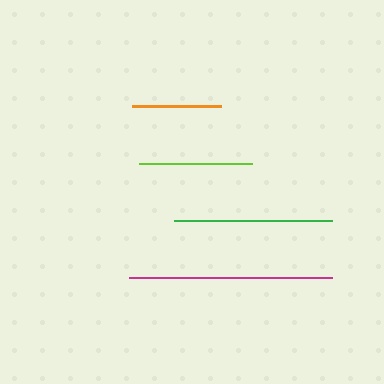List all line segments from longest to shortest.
From longest to shortest: magenta, green, lime, orange.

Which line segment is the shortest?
The orange line is the shortest at approximately 89 pixels.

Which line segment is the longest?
The magenta line is the longest at approximately 203 pixels.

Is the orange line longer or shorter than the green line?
The green line is longer than the orange line.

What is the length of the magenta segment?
The magenta segment is approximately 203 pixels long.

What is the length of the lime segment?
The lime segment is approximately 113 pixels long.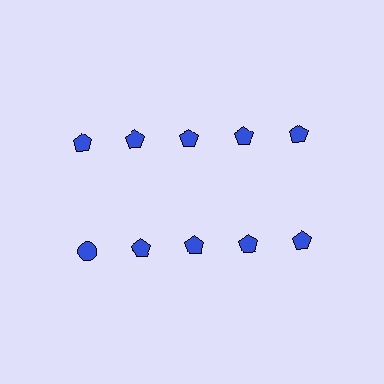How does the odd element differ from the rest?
It has a different shape: circle instead of pentagon.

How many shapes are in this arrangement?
There are 10 shapes arranged in a grid pattern.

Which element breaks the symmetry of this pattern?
The blue circle in the second row, leftmost column breaks the symmetry. All other shapes are blue pentagons.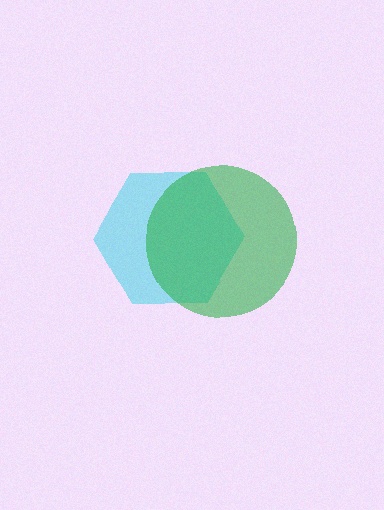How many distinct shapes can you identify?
There are 2 distinct shapes: a cyan hexagon, a green circle.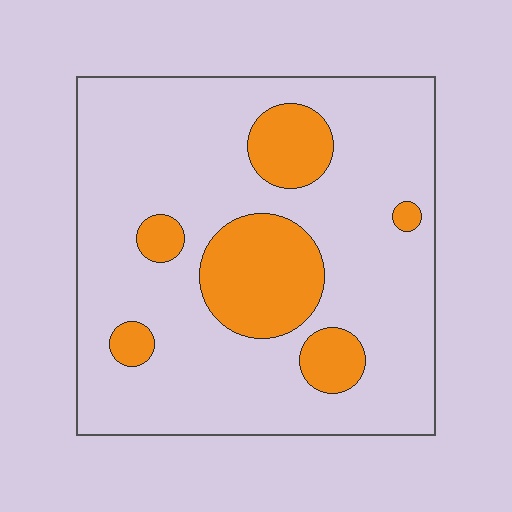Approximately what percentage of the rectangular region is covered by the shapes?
Approximately 20%.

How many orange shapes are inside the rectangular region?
6.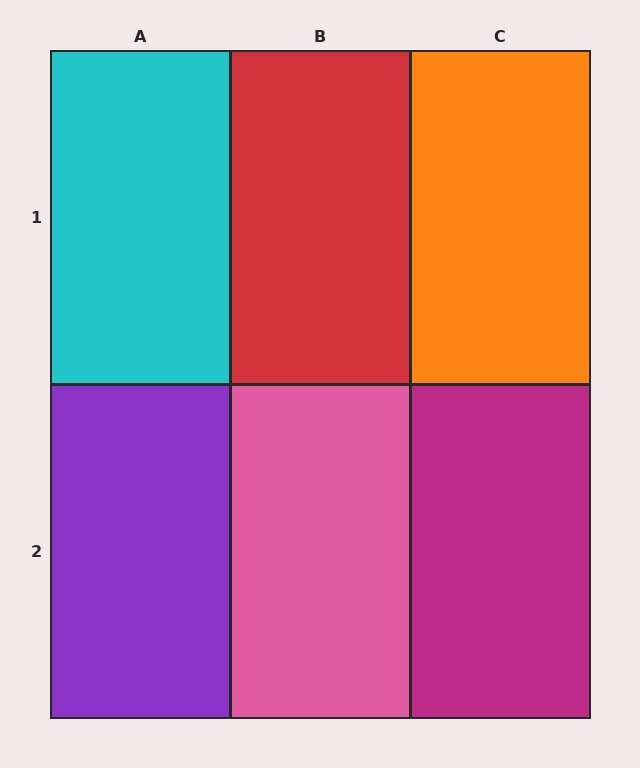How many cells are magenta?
1 cell is magenta.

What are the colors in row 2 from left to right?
Purple, pink, magenta.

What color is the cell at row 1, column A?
Cyan.